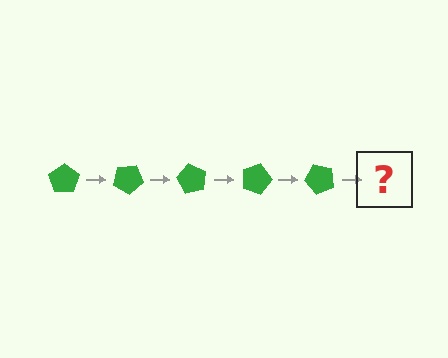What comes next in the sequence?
The next element should be a green pentagon rotated 150 degrees.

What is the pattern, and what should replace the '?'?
The pattern is that the pentagon rotates 30 degrees each step. The '?' should be a green pentagon rotated 150 degrees.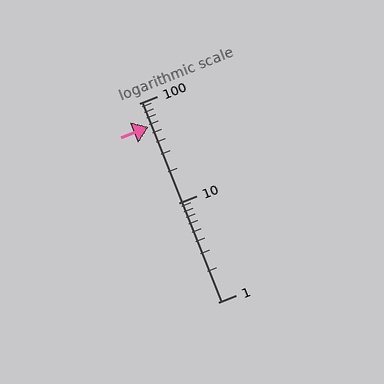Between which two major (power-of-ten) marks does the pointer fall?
The pointer is between 10 and 100.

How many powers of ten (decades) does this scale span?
The scale spans 2 decades, from 1 to 100.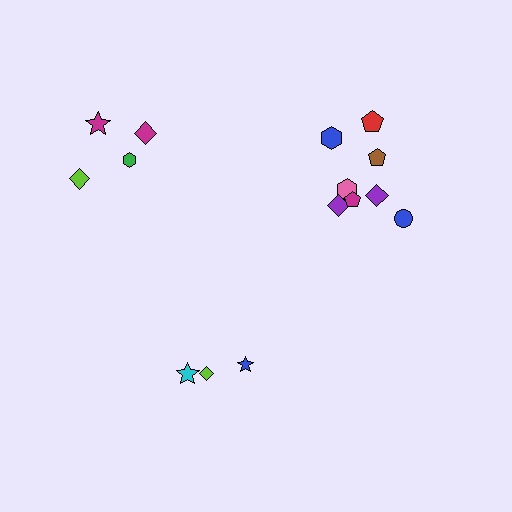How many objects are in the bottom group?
There are 3 objects.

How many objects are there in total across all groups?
There are 15 objects.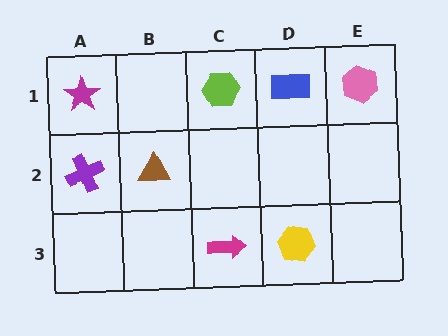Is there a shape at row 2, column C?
No, that cell is empty.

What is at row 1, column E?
A pink hexagon.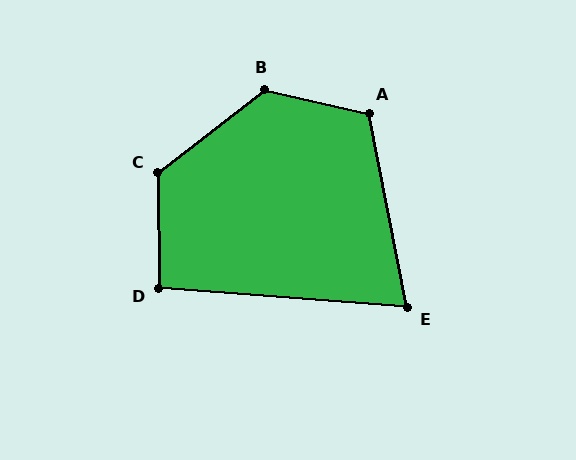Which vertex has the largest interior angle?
B, at approximately 130 degrees.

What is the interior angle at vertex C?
Approximately 128 degrees (obtuse).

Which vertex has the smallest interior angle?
E, at approximately 75 degrees.